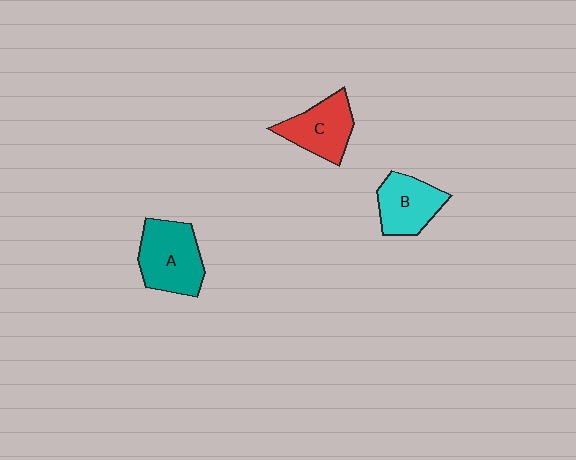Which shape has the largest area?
Shape A (teal).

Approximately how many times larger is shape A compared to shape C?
Approximately 1.2 times.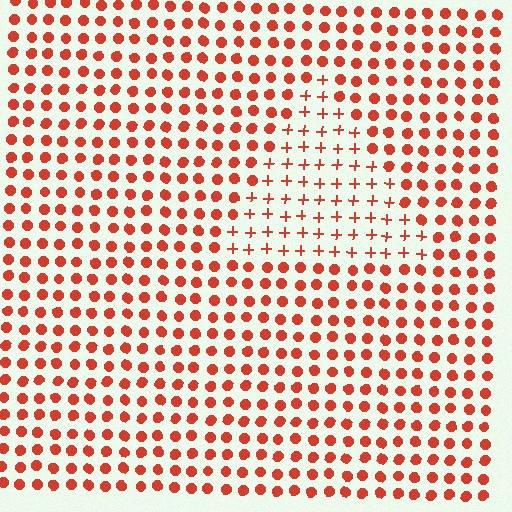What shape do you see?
I see a triangle.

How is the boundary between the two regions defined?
The boundary is defined by a change in element shape: plus signs inside vs. circles outside. All elements share the same color and spacing.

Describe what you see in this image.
The image is filled with small red elements arranged in a uniform grid. A triangle-shaped region contains plus signs, while the surrounding area contains circles. The boundary is defined purely by the change in element shape.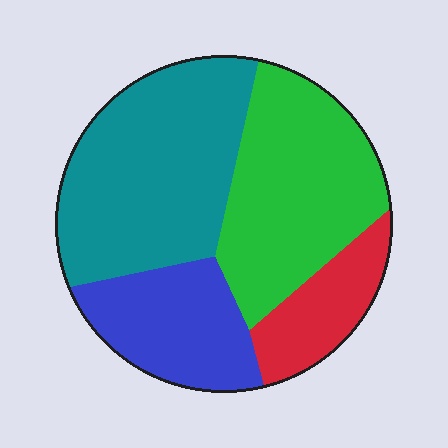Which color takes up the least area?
Red, at roughly 15%.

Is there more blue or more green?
Green.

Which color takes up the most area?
Teal, at roughly 35%.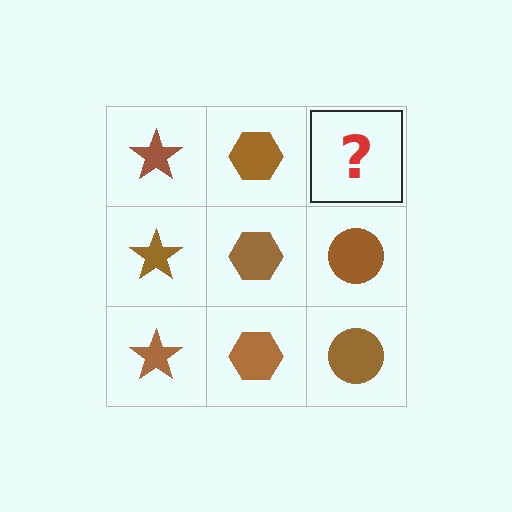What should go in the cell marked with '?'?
The missing cell should contain a brown circle.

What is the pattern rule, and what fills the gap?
The rule is that each column has a consistent shape. The gap should be filled with a brown circle.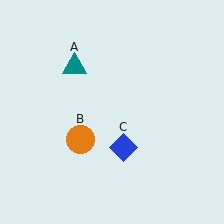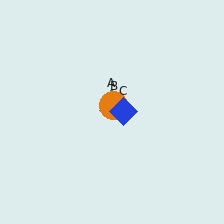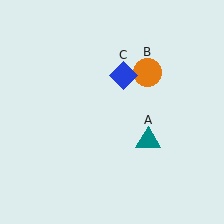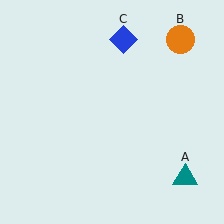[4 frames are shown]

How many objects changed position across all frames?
3 objects changed position: teal triangle (object A), orange circle (object B), blue diamond (object C).